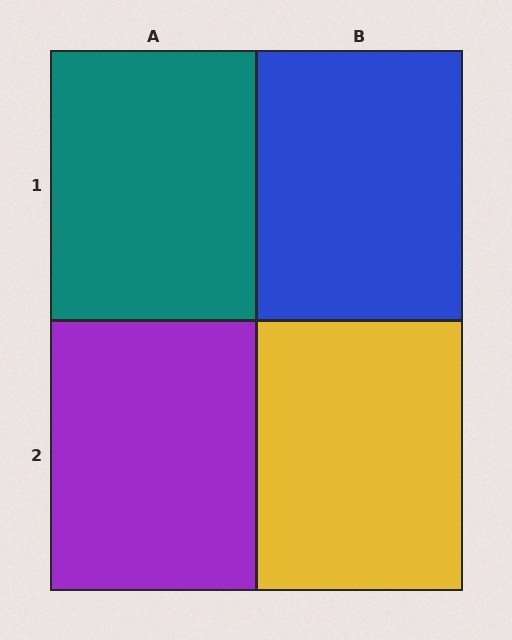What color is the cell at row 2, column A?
Purple.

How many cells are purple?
1 cell is purple.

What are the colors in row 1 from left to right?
Teal, blue.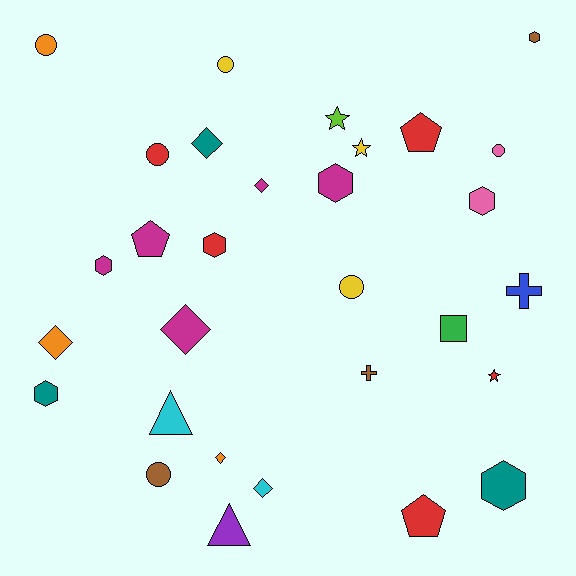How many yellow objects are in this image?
There are 3 yellow objects.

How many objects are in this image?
There are 30 objects.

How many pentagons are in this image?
There are 3 pentagons.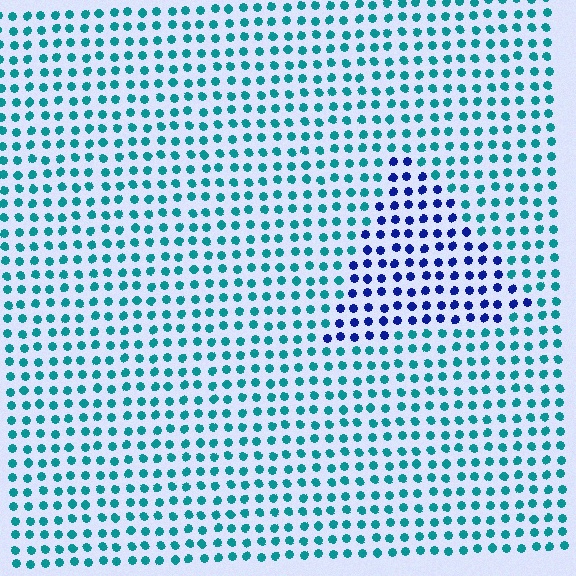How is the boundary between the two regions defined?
The boundary is defined purely by a slight shift in hue (about 54 degrees). Spacing, size, and orientation are identical on both sides.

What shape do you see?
I see a triangle.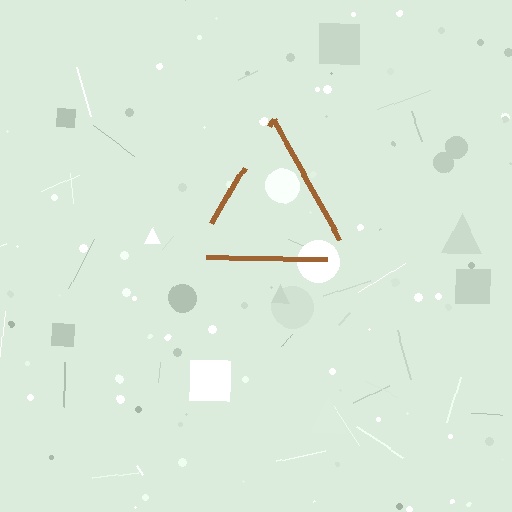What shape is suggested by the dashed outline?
The dashed outline suggests a triangle.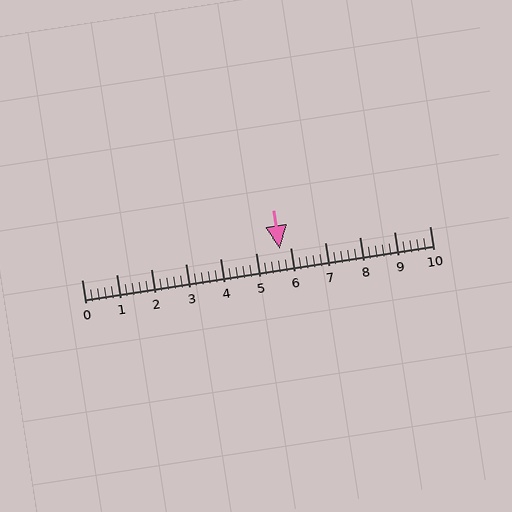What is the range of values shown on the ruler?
The ruler shows values from 0 to 10.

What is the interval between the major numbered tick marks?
The major tick marks are spaced 1 units apart.